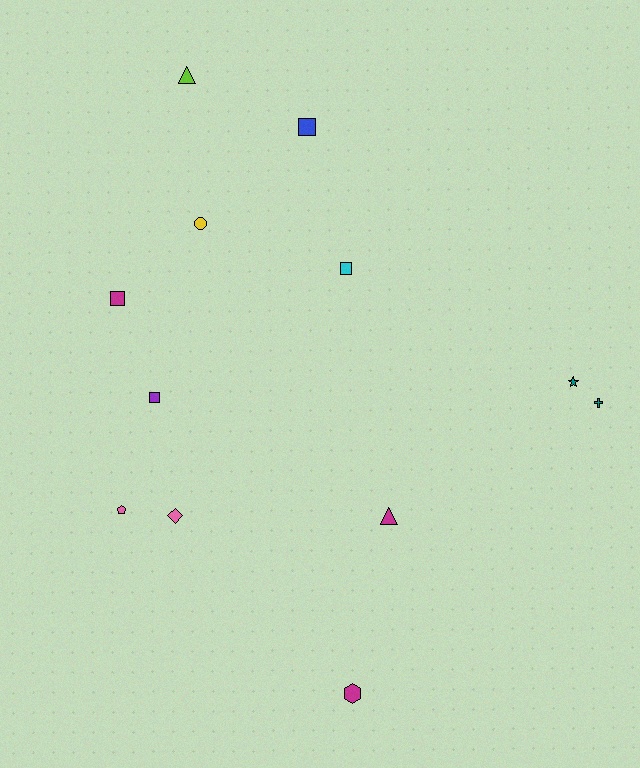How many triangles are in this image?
There are 2 triangles.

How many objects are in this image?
There are 12 objects.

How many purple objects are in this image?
There is 1 purple object.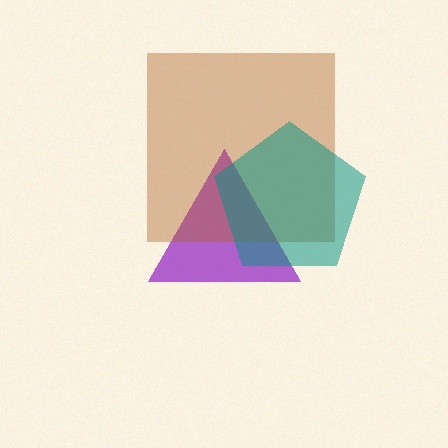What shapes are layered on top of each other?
The layered shapes are: a purple triangle, a brown square, a teal pentagon.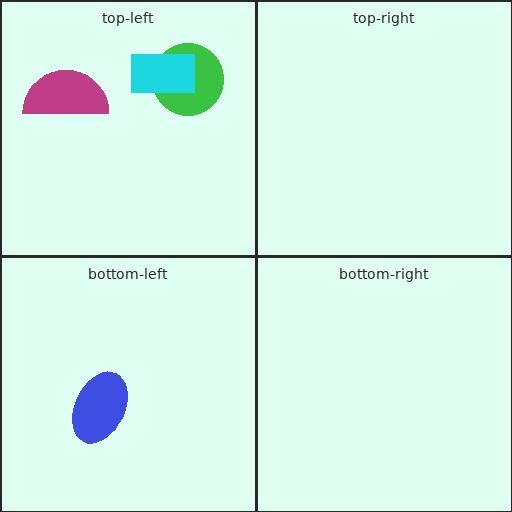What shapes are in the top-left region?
The green circle, the magenta semicircle, the cyan rectangle.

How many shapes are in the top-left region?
3.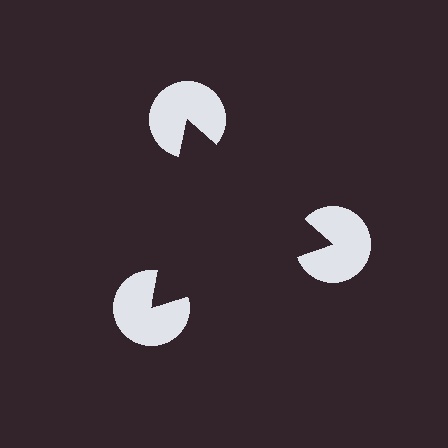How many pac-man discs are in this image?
There are 3 — one at each vertex of the illusory triangle.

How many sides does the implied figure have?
3 sides.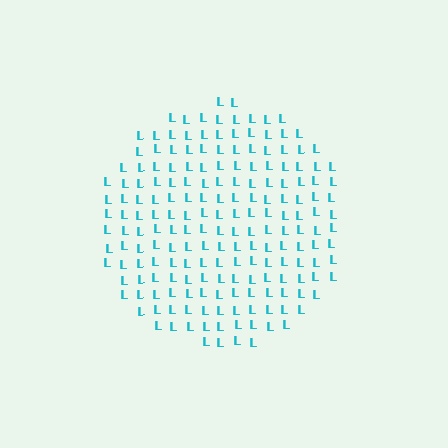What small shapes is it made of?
It is made of small letter L's.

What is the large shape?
The large shape is a circle.